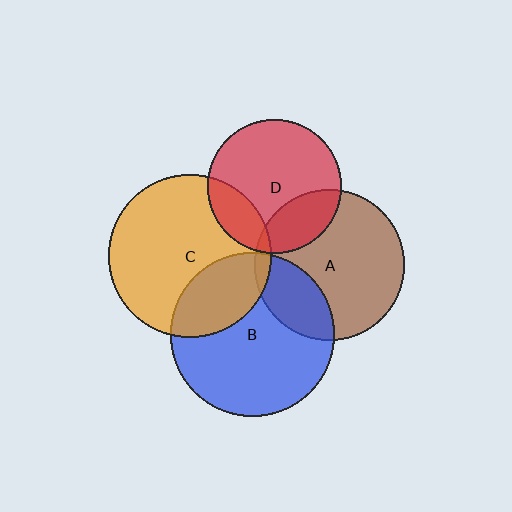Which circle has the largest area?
Circle B (blue).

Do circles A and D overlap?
Yes.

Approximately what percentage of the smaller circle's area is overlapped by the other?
Approximately 25%.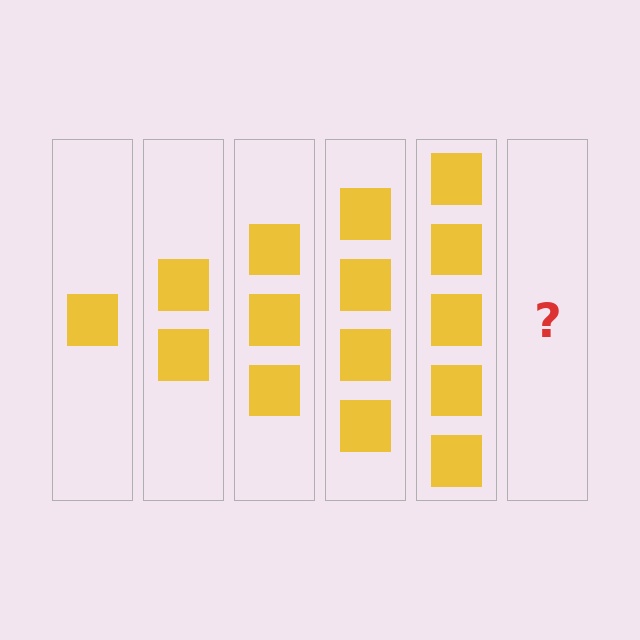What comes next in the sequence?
The next element should be 6 squares.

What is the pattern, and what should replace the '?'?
The pattern is that each step adds one more square. The '?' should be 6 squares.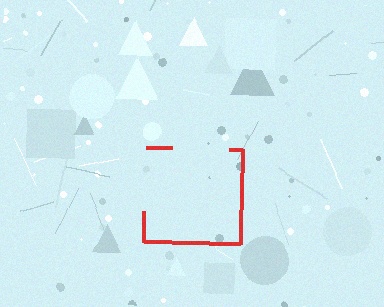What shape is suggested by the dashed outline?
The dashed outline suggests a square.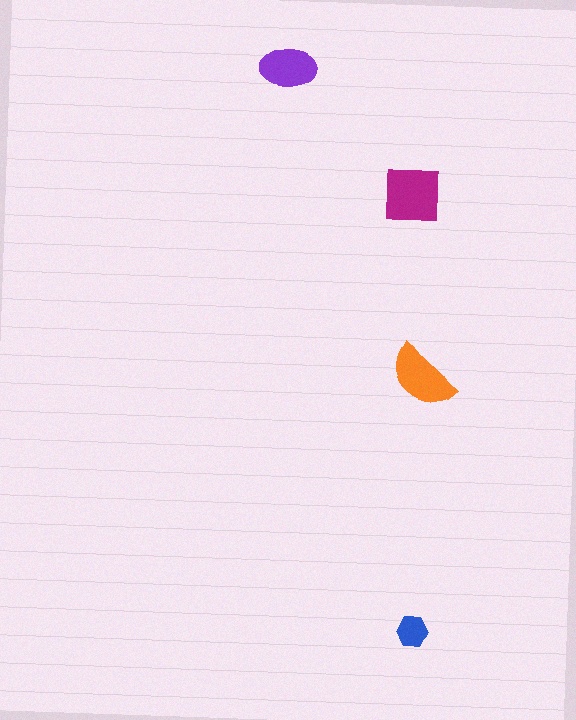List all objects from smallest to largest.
The blue hexagon, the purple ellipse, the orange semicircle, the magenta square.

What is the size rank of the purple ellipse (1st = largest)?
3rd.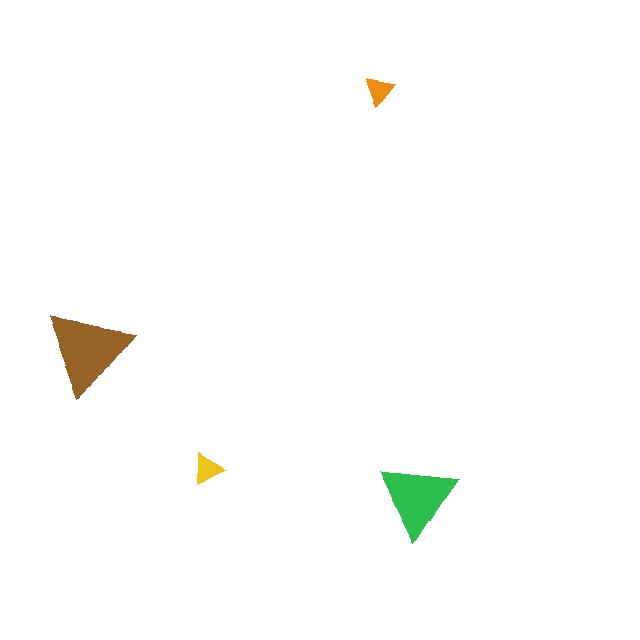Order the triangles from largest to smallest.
the brown one, the green one, the yellow one, the orange one.